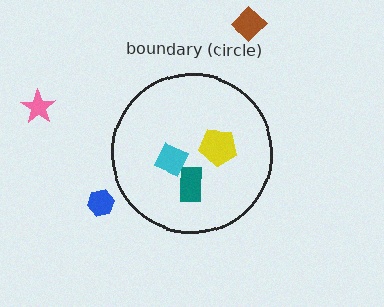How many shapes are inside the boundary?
3 inside, 3 outside.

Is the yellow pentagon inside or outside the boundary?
Inside.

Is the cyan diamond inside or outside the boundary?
Inside.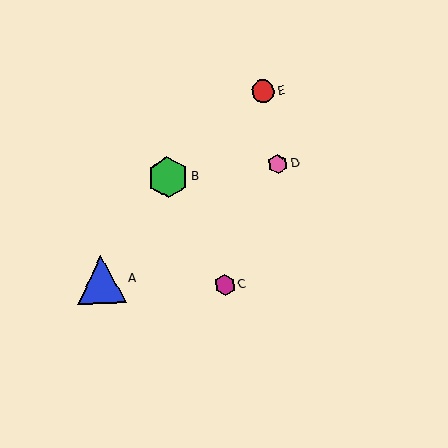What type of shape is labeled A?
Shape A is a blue triangle.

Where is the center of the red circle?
The center of the red circle is at (263, 91).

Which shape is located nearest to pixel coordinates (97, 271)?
The blue triangle (labeled A) at (101, 279) is nearest to that location.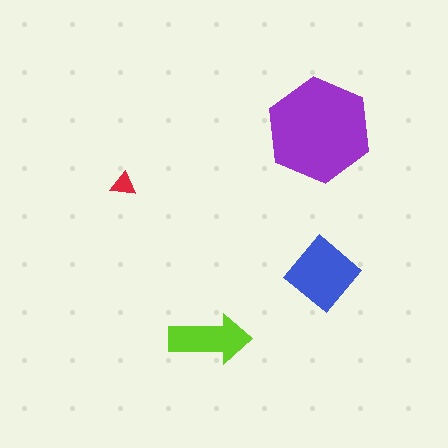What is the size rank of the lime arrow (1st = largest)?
3rd.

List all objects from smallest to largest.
The red triangle, the lime arrow, the blue diamond, the purple hexagon.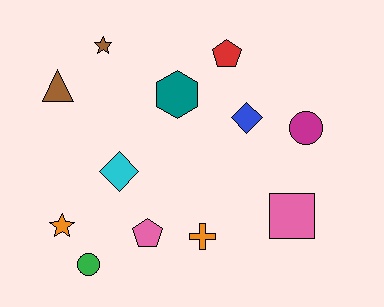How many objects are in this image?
There are 12 objects.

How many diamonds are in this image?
There are 2 diamonds.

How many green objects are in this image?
There is 1 green object.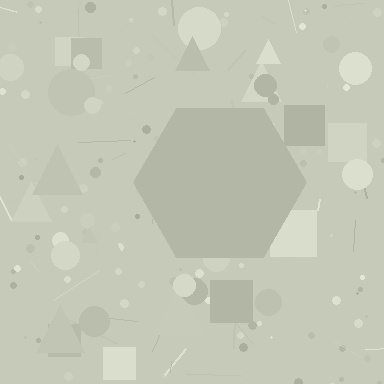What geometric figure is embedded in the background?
A hexagon is embedded in the background.